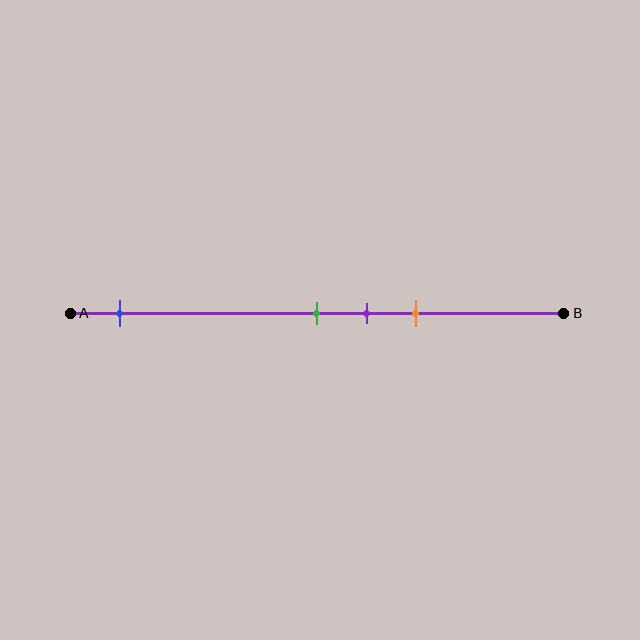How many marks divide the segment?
There are 4 marks dividing the segment.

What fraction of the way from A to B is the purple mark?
The purple mark is approximately 60% (0.6) of the way from A to B.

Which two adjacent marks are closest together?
The green and purple marks are the closest adjacent pair.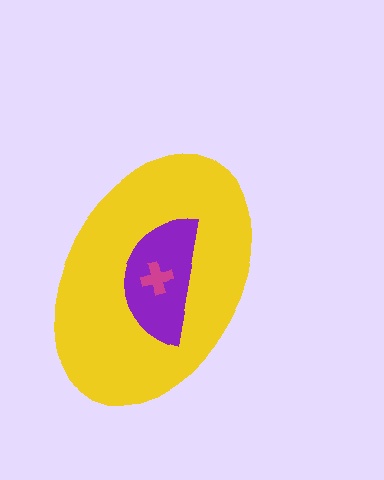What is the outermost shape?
The yellow ellipse.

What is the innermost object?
The magenta cross.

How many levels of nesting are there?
3.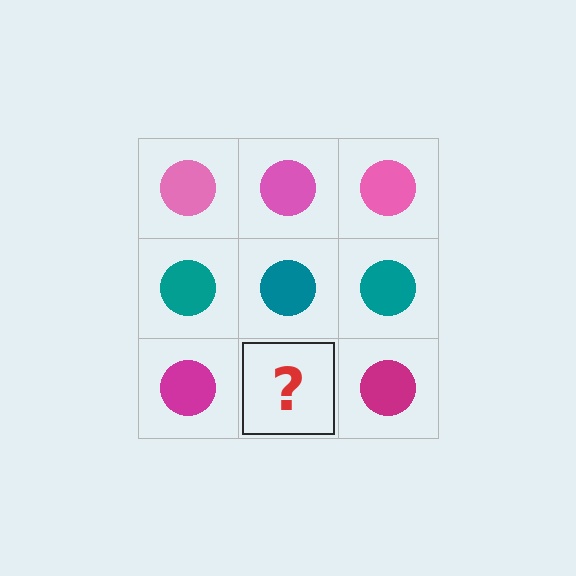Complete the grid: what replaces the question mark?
The question mark should be replaced with a magenta circle.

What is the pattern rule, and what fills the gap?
The rule is that each row has a consistent color. The gap should be filled with a magenta circle.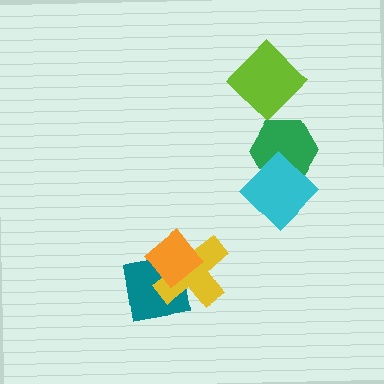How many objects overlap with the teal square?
2 objects overlap with the teal square.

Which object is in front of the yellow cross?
The orange diamond is in front of the yellow cross.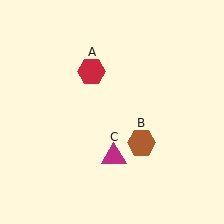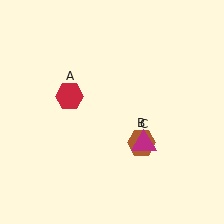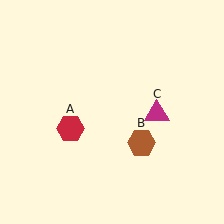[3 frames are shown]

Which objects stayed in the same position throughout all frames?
Brown hexagon (object B) remained stationary.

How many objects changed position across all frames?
2 objects changed position: red hexagon (object A), magenta triangle (object C).